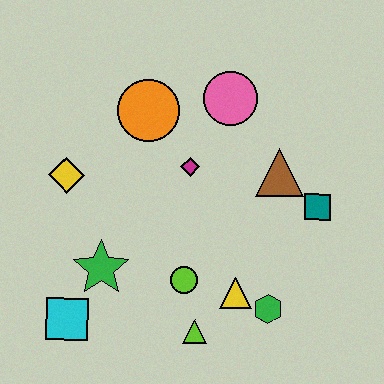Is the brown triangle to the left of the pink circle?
No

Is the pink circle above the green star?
Yes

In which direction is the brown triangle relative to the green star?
The brown triangle is to the right of the green star.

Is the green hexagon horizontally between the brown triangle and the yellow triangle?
Yes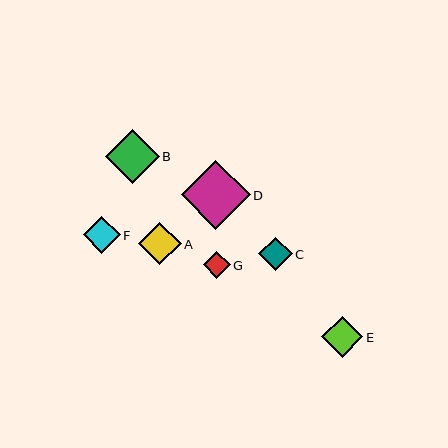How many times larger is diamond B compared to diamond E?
Diamond B is approximately 1.3 times the size of diamond E.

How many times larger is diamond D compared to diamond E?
Diamond D is approximately 1.7 times the size of diamond E.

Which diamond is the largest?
Diamond D is the largest with a size of approximately 69 pixels.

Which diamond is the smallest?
Diamond G is the smallest with a size of approximately 27 pixels.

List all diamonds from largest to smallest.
From largest to smallest: D, B, A, E, F, C, G.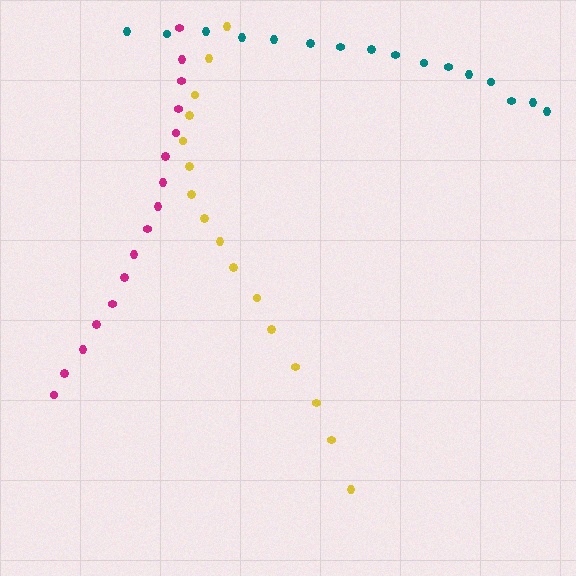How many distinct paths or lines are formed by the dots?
There are 3 distinct paths.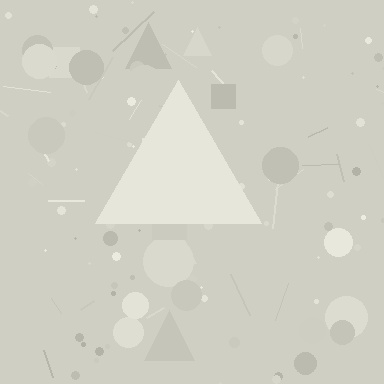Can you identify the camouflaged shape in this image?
The camouflaged shape is a triangle.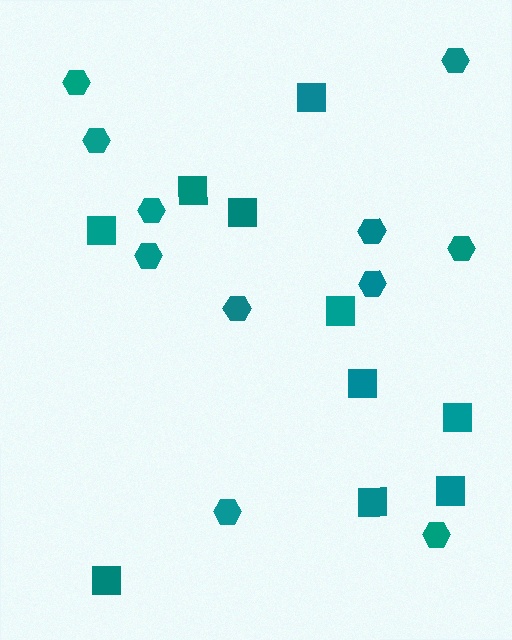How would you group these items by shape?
There are 2 groups: one group of hexagons (11) and one group of squares (10).